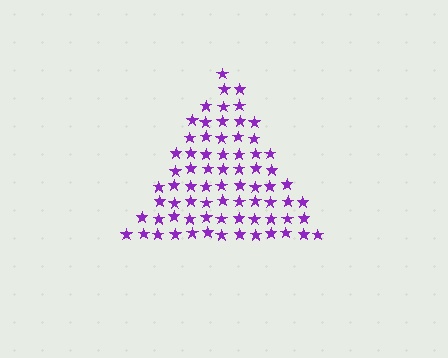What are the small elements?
The small elements are stars.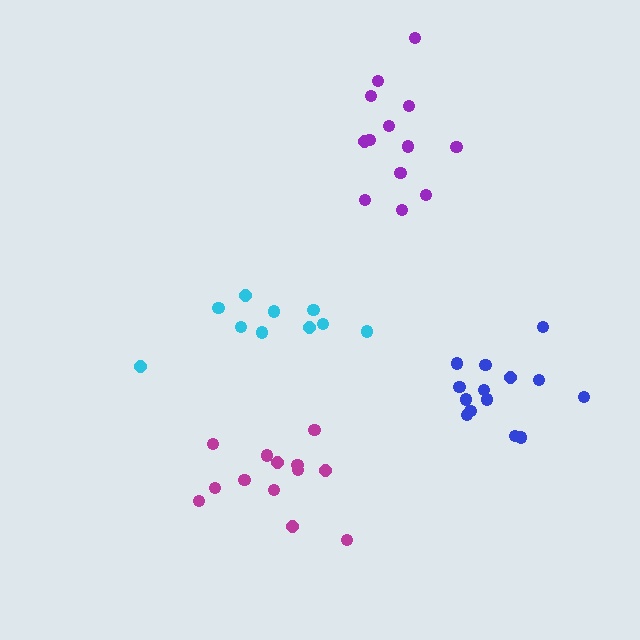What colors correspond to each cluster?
The clusters are colored: blue, magenta, cyan, purple.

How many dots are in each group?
Group 1: 14 dots, Group 2: 13 dots, Group 3: 10 dots, Group 4: 13 dots (50 total).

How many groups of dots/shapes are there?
There are 4 groups.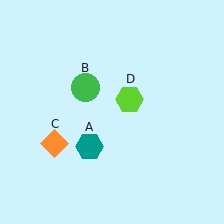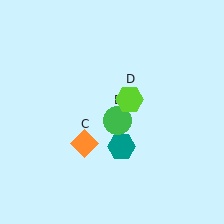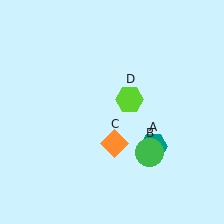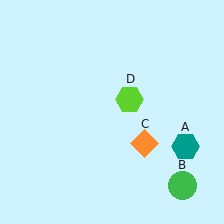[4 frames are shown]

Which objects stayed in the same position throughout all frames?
Lime hexagon (object D) remained stationary.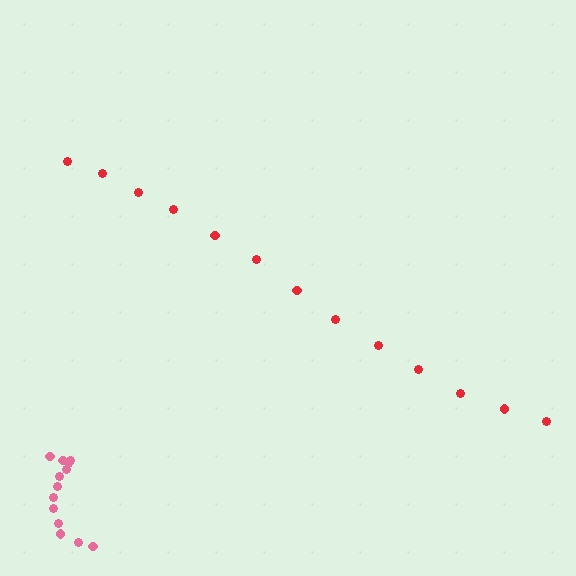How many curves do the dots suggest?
There are 2 distinct paths.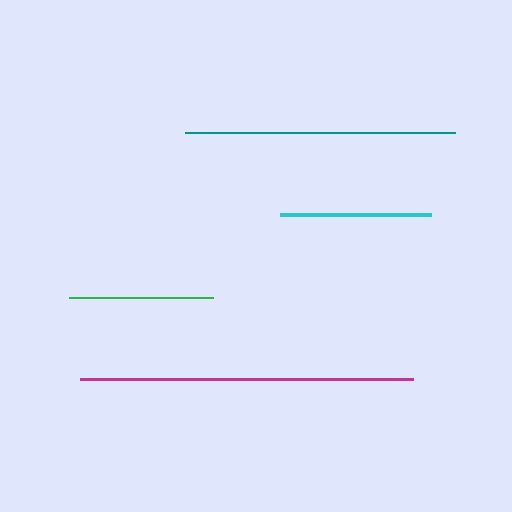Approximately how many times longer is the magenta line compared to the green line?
The magenta line is approximately 2.3 times the length of the green line.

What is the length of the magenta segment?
The magenta segment is approximately 333 pixels long.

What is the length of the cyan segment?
The cyan segment is approximately 152 pixels long.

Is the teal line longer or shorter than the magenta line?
The magenta line is longer than the teal line.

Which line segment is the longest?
The magenta line is the longest at approximately 333 pixels.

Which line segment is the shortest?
The green line is the shortest at approximately 145 pixels.